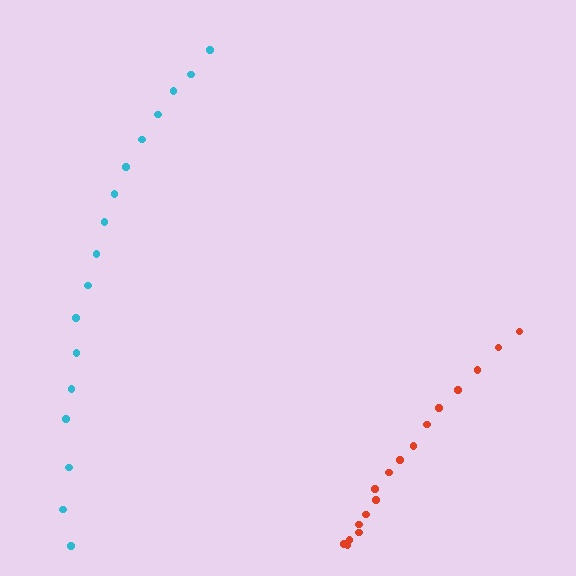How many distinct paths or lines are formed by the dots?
There are 2 distinct paths.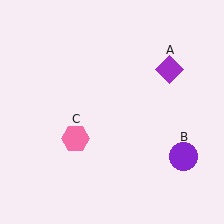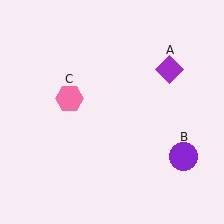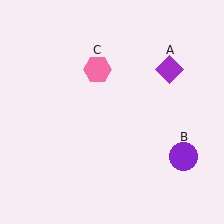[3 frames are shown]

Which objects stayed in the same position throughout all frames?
Purple diamond (object A) and purple circle (object B) remained stationary.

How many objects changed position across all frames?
1 object changed position: pink hexagon (object C).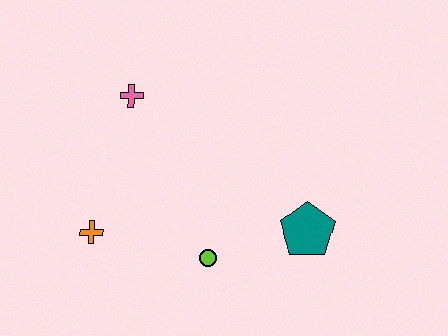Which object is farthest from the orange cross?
The teal pentagon is farthest from the orange cross.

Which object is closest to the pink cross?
The orange cross is closest to the pink cross.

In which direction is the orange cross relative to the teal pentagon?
The orange cross is to the left of the teal pentagon.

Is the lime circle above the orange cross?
No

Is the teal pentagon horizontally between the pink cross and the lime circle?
No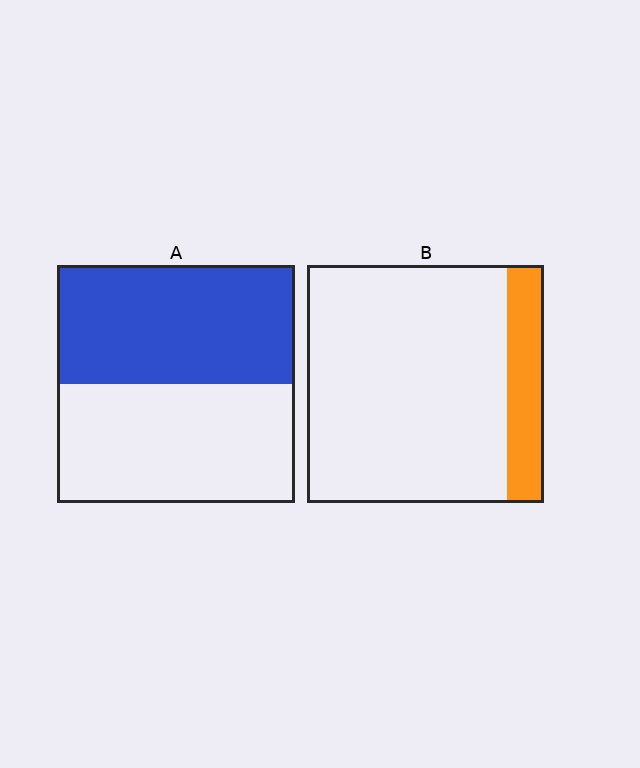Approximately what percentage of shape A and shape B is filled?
A is approximately 50% and B is approximately 15%.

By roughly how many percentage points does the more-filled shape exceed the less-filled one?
By roughly 35 percentage points (A over B).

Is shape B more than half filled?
No.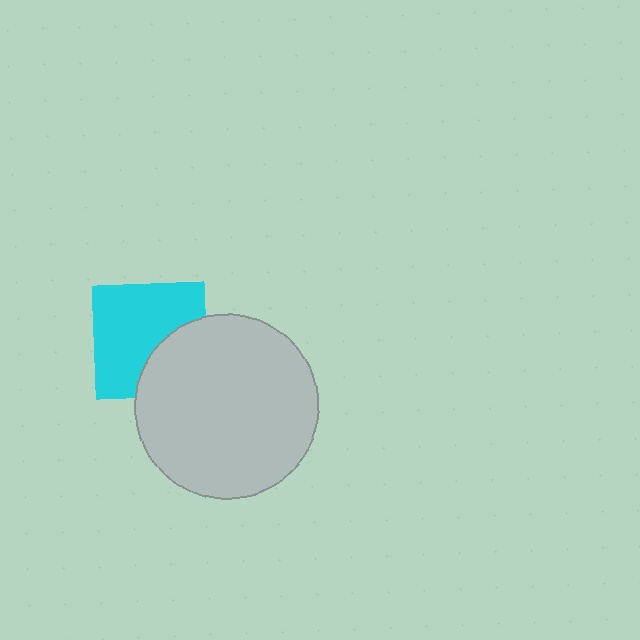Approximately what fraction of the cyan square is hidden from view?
Roughly 33% of the cyan square is hidden behind the light gray circle.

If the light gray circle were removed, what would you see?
You would see the complete cyan square.